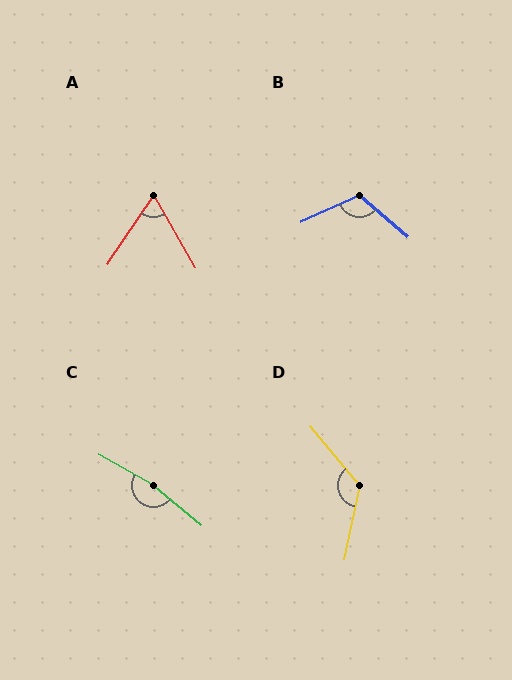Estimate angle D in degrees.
Approximately 128 degrees.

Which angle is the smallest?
A, at approximately 64 degrees.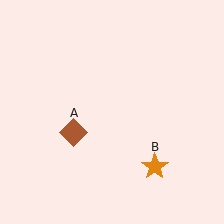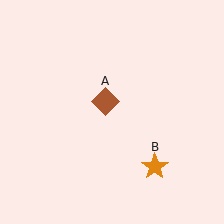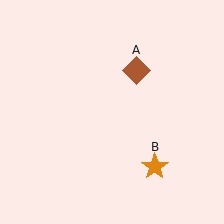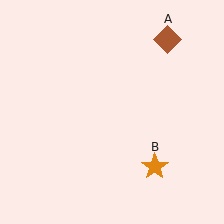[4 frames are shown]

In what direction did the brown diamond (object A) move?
The brown diamond (object A) moved up and to the right.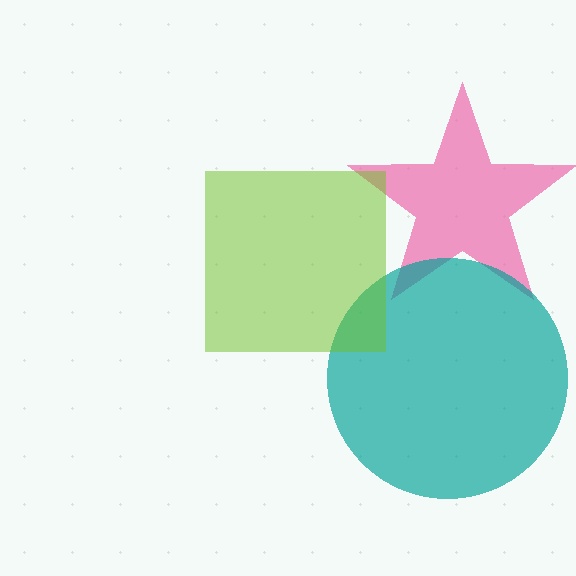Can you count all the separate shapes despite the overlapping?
Yes, there are 3 separate shapes.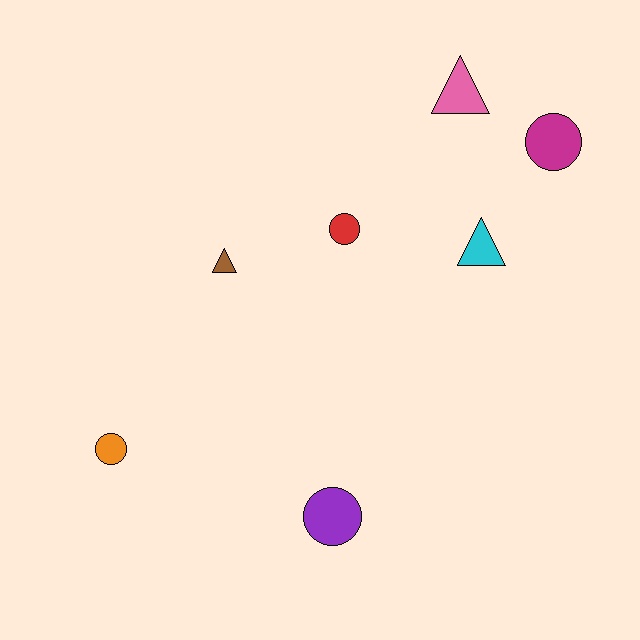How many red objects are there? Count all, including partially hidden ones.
There is 1 red object.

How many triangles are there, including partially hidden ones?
There are 3 triangles.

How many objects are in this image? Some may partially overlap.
There are 7 objects.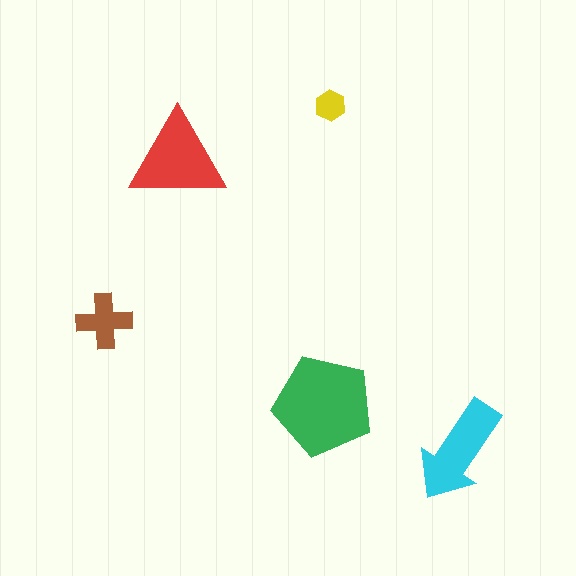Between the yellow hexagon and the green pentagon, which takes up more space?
The green pentagon.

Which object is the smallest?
The yellow hexagon.